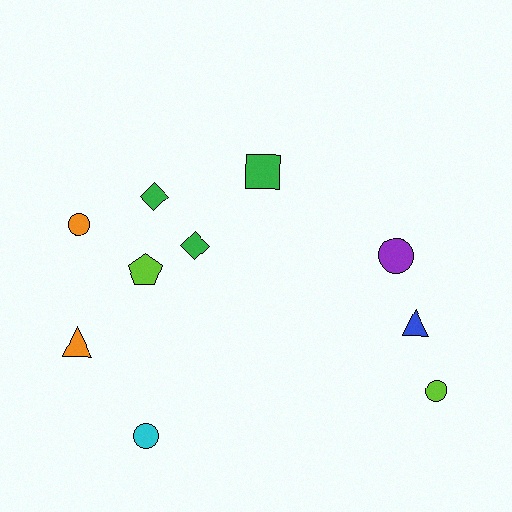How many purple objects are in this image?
There is 1 purple object.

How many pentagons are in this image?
There is 1 pentagon.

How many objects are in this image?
There are 10 objects.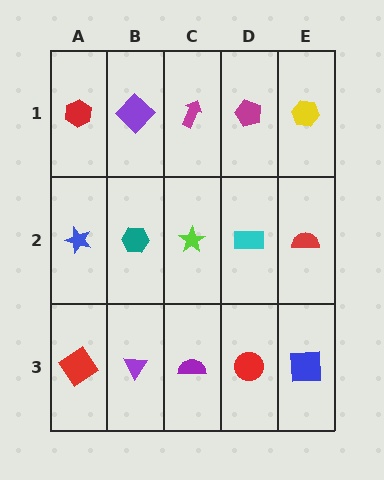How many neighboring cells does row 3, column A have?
2.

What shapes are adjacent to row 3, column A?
A blue star (row 2, column A), a purple triangle (row 3, column B).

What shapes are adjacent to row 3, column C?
A lime star (row 2, column C), a purple triangle (row 3, column B), a red circle (row 3, column D).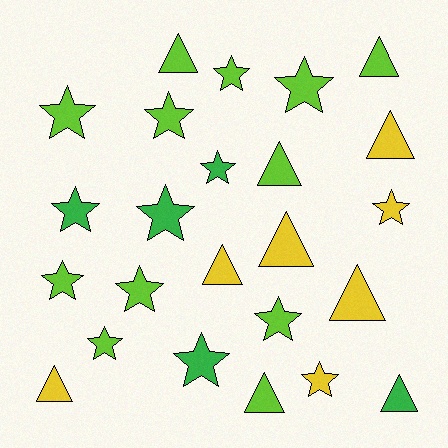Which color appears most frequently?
Lime, with 12 objects.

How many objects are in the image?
There are 24 objects.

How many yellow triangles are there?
There are 5 yellow triangles.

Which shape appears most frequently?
Star, with 14 objects.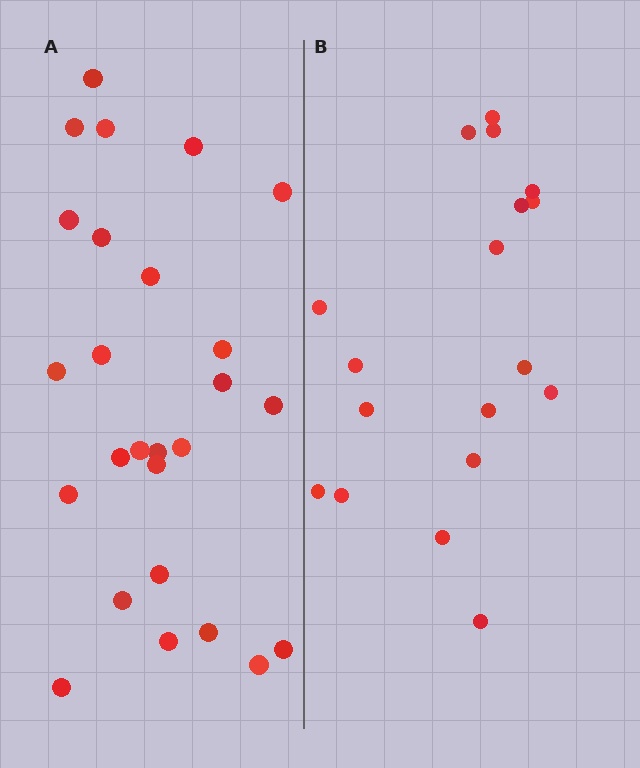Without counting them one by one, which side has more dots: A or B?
Region A (the left region) has more dots.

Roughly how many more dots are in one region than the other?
Region A has roughly 8 or so more dots than region B.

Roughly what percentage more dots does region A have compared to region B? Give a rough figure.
About 45% more.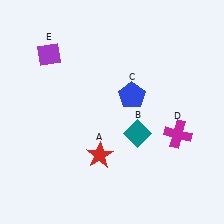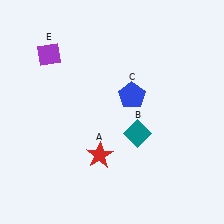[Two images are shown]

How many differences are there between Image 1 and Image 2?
There is 1 difference between the two images.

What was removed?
The magenta cross (D) was removed in Image 2.